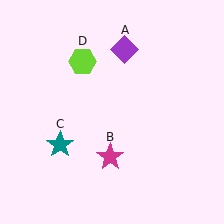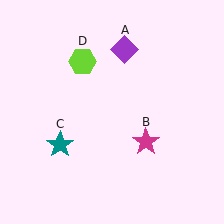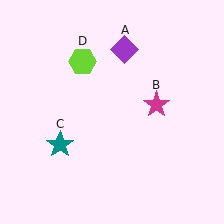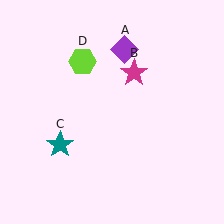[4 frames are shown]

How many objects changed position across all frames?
1 object changed position: magenta star (object B).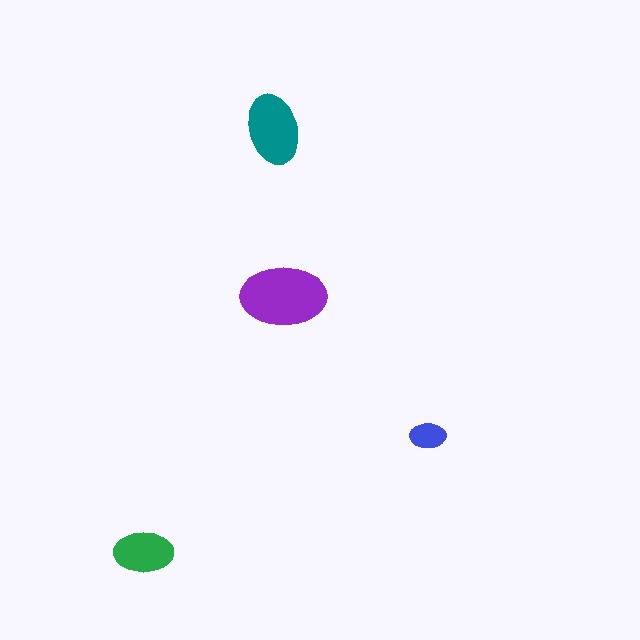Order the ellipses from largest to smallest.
the purple one, the teal one, the green one, the blue one.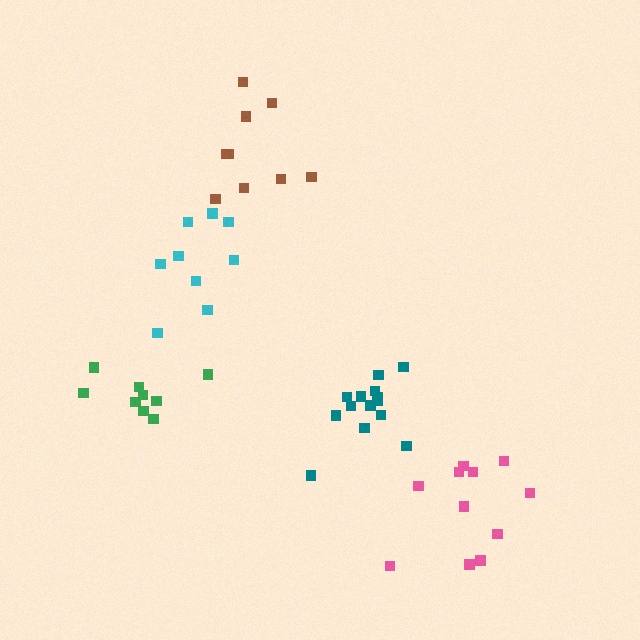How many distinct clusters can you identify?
There are 5 distinct clusters.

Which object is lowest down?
The pink cluster is bottommost.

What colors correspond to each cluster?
The clusters are colored: cyan, pink, brown, teal, green.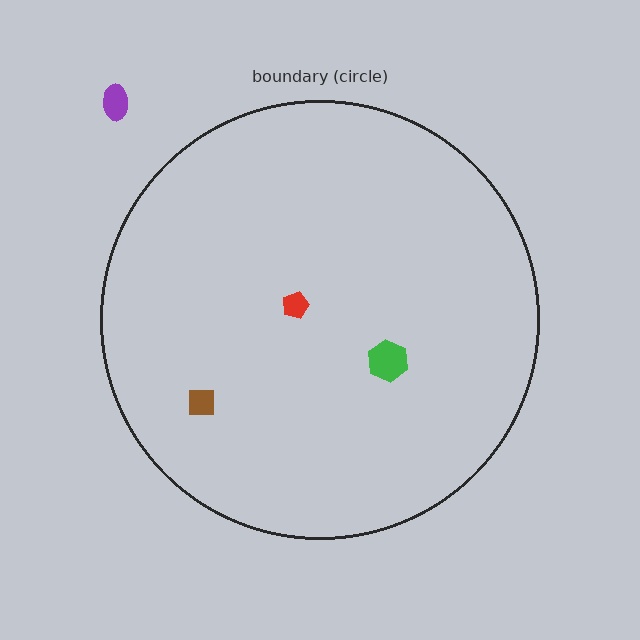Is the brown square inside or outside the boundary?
Inside.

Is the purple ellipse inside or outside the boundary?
Outside.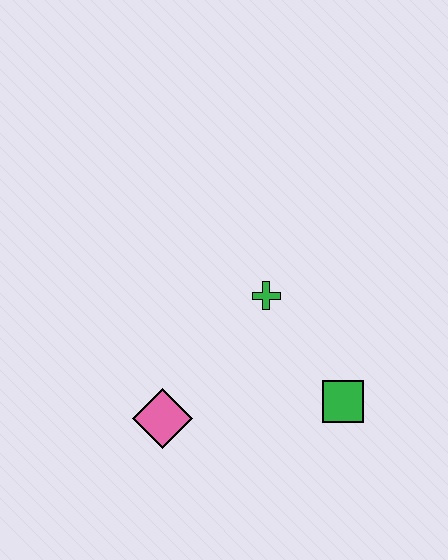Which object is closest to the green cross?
The green square is closest to the green cross.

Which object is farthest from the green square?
The pink diamond is farthest from the green square.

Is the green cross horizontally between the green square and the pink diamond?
Yes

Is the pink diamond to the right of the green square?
No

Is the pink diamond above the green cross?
No